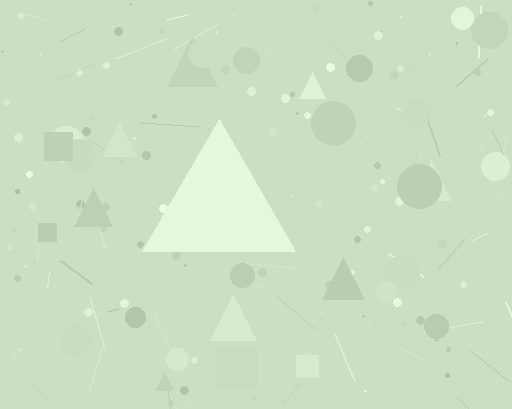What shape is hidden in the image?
A triangle is hidden in the image.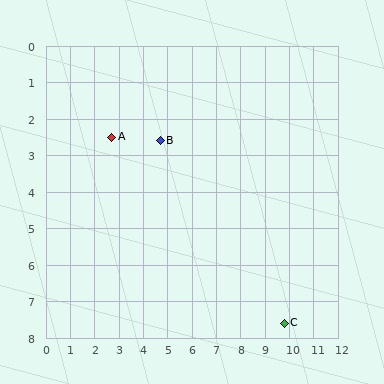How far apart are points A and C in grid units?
Points A and C are about 8.7 grid units apart.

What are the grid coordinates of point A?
Point A is at approximately (2.7, 2.5).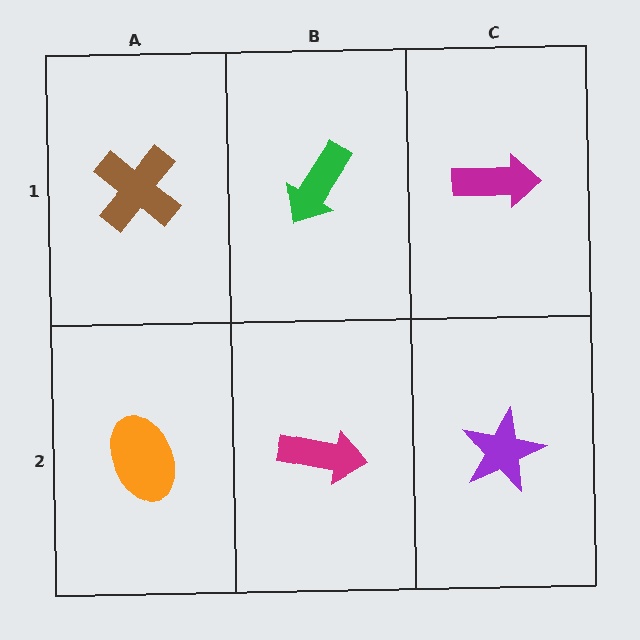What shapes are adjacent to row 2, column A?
A brown cross (row 1, column A), a magenta arrow (row 2, column B).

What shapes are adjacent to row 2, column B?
A green arrow (row 1, column B), an orange ellipse (row 2, column A), a purple star (row 2, column C).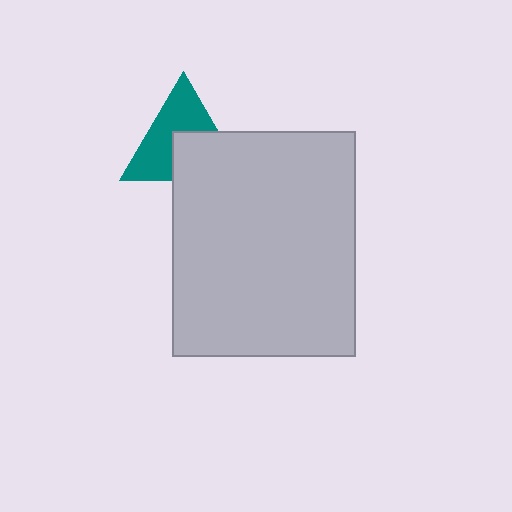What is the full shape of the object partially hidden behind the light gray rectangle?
The partially hidden object is a teal triangle.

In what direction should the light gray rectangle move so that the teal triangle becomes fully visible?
The light gray rectangle should move down. That is the shortest direction to clear the overlap and leave the teal triangle fully visible.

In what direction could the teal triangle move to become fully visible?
The teal triangle could move up. That would shift it out from behind the light gray rectangle entirely.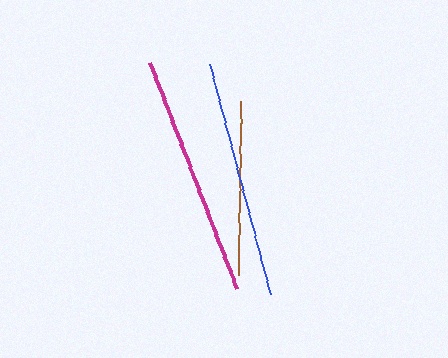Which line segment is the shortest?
The brown line is the shortest at approximately 174 pixels.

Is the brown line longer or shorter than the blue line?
The blue line is longer than the brown line.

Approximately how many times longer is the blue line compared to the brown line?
The blue line is approximately 1.4 times the length of the brown line.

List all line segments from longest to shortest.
From longest to shortest: magenta, blue, brown.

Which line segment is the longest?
The magenta line is the longest at approximately 243 pixels.